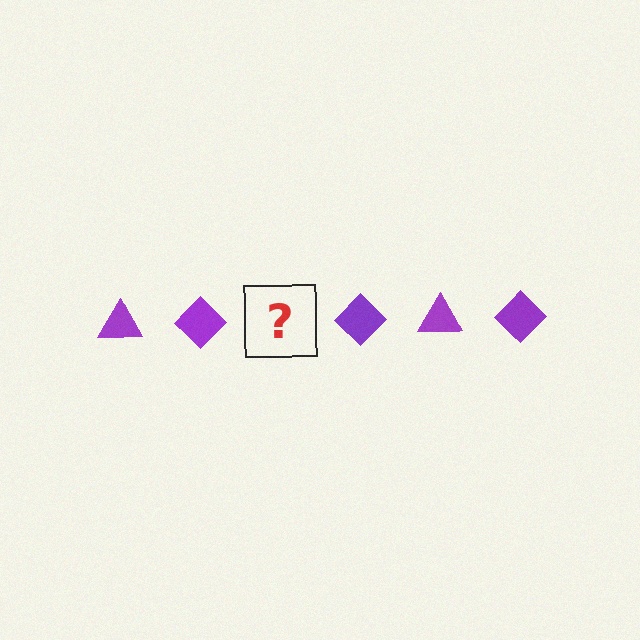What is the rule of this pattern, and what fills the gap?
The rule is that the pattern cycles through triangle, diamond shapes in purple. The gap should be filled with a purple triangle.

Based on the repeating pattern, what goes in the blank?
The blank should be a purple triangle.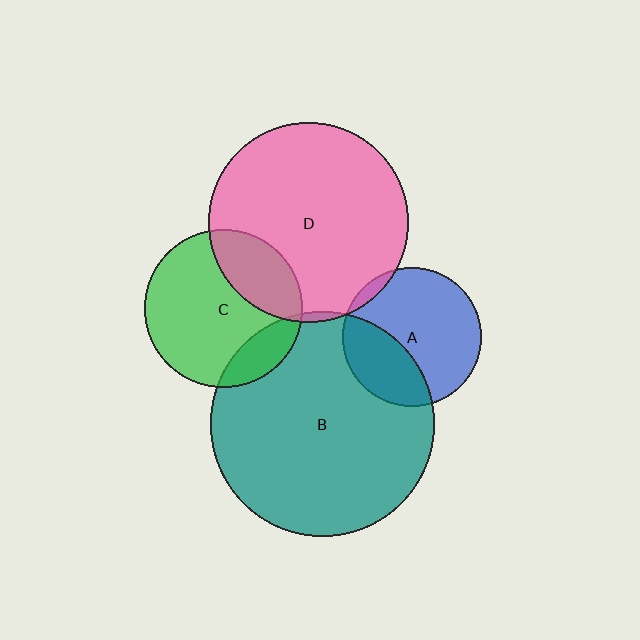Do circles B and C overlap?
Yes.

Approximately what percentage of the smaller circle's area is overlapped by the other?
Approximately 15%.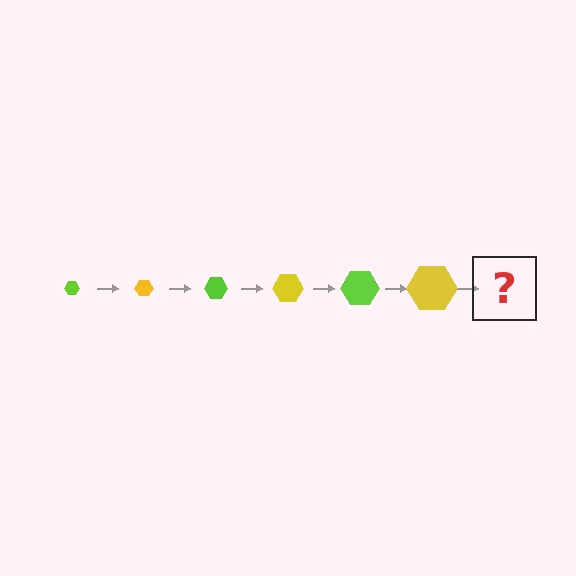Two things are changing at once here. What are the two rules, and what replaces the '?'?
The two rules are that the hexagon grows larger each step and the color cycles through lime and yellow. The '?' should be a lime hexagon, larger than the previous one.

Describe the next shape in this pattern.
It should be a lime hexagon, larger than the previous one.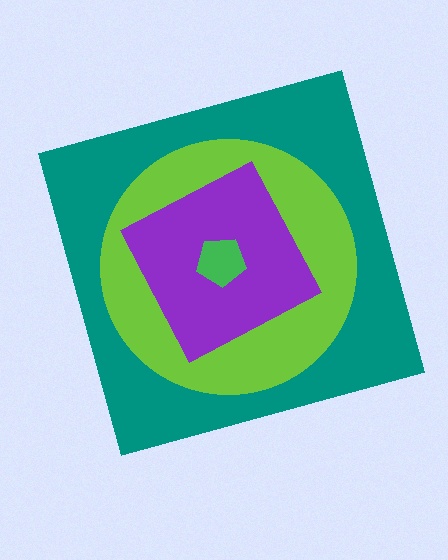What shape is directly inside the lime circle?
The purple diamond.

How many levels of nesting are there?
4.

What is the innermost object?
The green pentagon.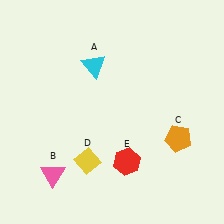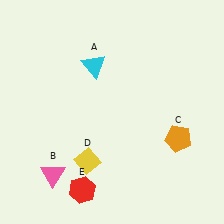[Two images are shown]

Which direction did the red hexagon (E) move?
The red hexagon (E) moved left.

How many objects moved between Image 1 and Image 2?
1 object moved between the two images.